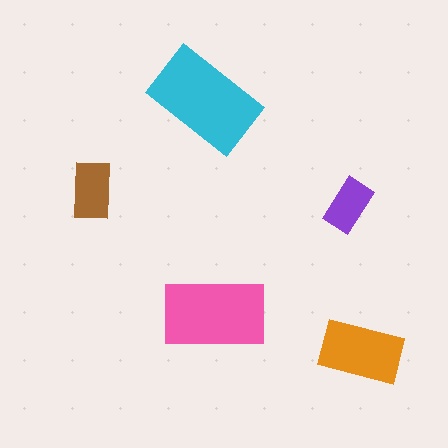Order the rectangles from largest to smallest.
the cyan one, the pink one, the orange one, the brown one, the purple one.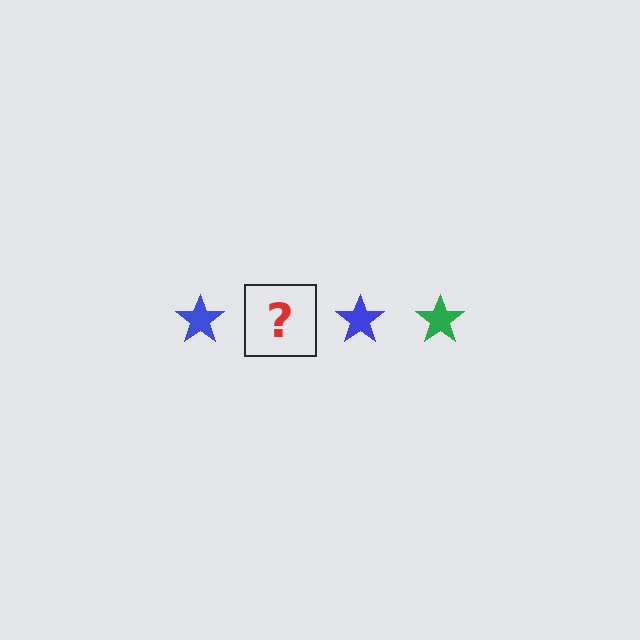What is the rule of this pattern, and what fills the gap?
The rule is that the pattern cycles through blue, green stars. The gap should be filled with a green star.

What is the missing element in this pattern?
The missing element is a green star.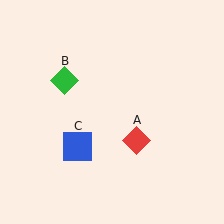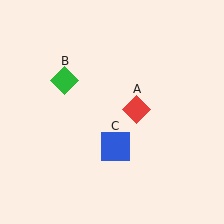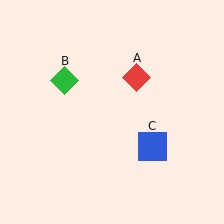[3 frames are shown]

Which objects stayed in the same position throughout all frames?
Green diamond (object B) remained stationary.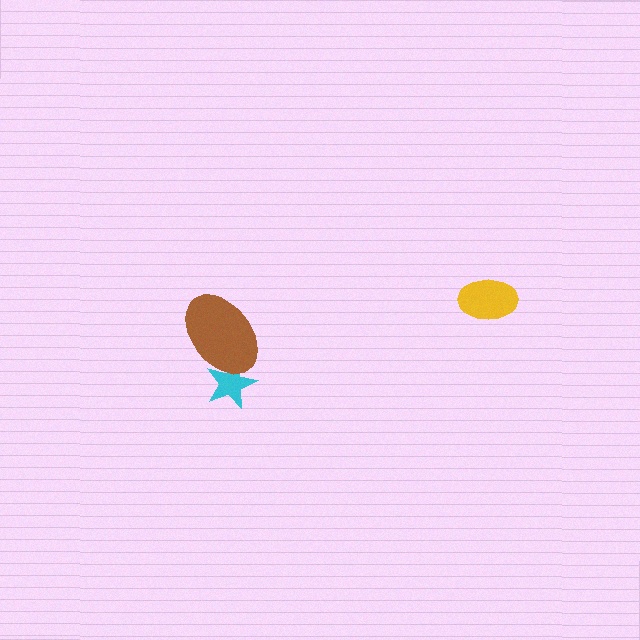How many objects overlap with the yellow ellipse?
0 objects overlap with the yellow ellipse.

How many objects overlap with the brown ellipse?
1 object overlaps with the brown ellipse.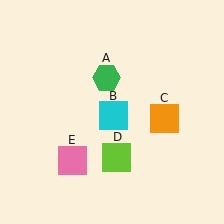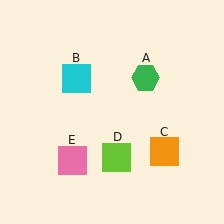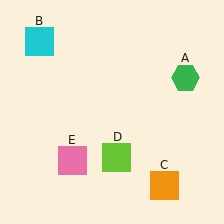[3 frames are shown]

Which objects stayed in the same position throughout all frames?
Lime square (object D) and pink square (object E) remained stationary.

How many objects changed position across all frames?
3 objects changed position: green hexagon (object A), cyan square (object B), orange square (object C).